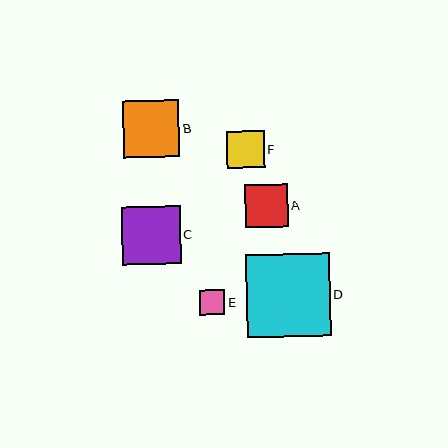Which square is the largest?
Square D is the largest with a size of approximately 84 pixels.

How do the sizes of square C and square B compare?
Square C and square B are approximately the same size.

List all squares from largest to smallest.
From largest to smallest: D, C, B, A, F, E.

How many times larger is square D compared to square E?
Square D is approximately 3.3 times the size of square E.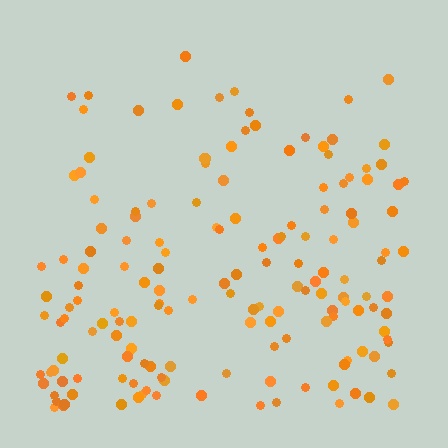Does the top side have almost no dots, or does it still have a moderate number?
Still a moderate number, just noticeably fewer than the bottom.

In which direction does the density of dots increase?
From top to bottom, with the bottom side densest.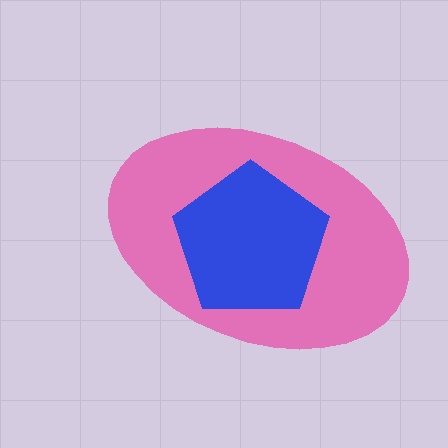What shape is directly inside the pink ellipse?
The blue pentagon.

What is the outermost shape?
The pink ellipse.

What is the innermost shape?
The blue pentagon.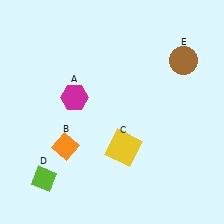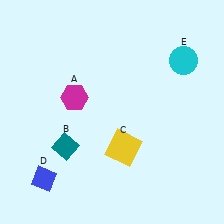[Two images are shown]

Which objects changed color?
B changed from orange to teal. D changed from lime to blue. E changed from brown to cyan.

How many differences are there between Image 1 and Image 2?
There are 3 differences between the two images.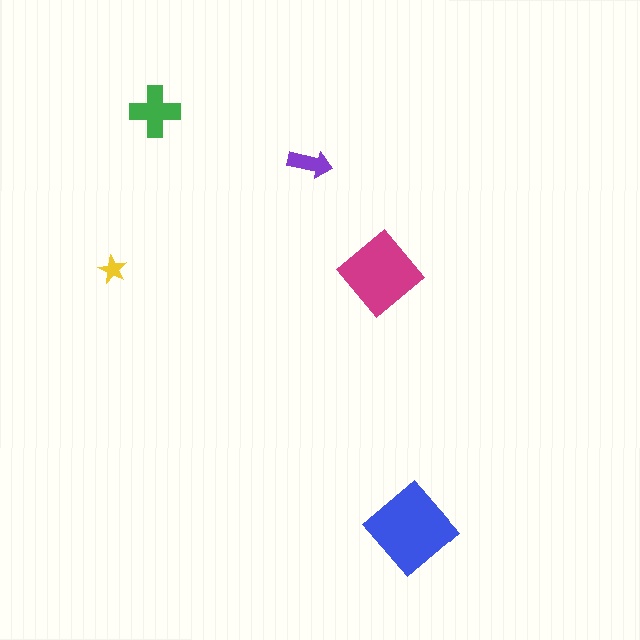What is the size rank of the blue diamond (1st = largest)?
1st.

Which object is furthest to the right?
The blue diamond is rightmost.